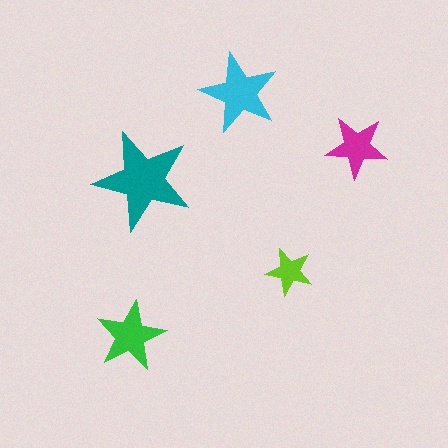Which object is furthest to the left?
The green star is leftmost.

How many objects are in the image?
There are 5 objects in the image.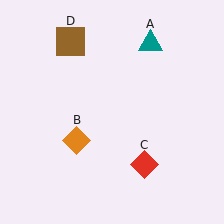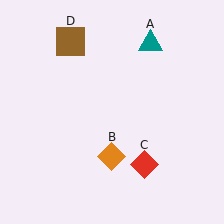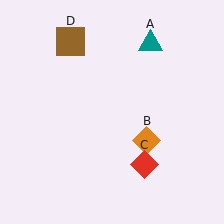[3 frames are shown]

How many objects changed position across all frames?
1 object changed position: orange diamond (object B).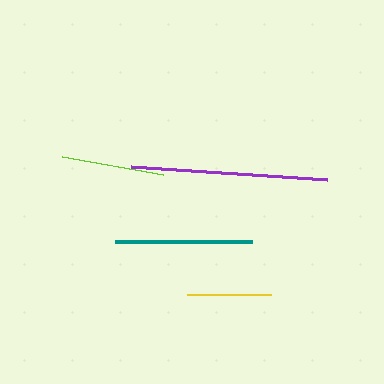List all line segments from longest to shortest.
From longest to shortest: purple, teal, lime, yellow.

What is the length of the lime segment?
The lime segment is approximately 103 pixels long.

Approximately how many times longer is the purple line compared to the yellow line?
The purple line is approximately 2.3 times the length of the yellow line.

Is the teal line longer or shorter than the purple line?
The purple line is longer than the teal line.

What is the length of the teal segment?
The teal segment is approximately 137 pixels long.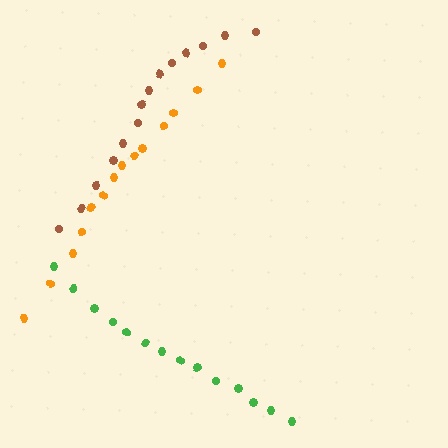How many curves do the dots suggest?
There are 3 distinct paths.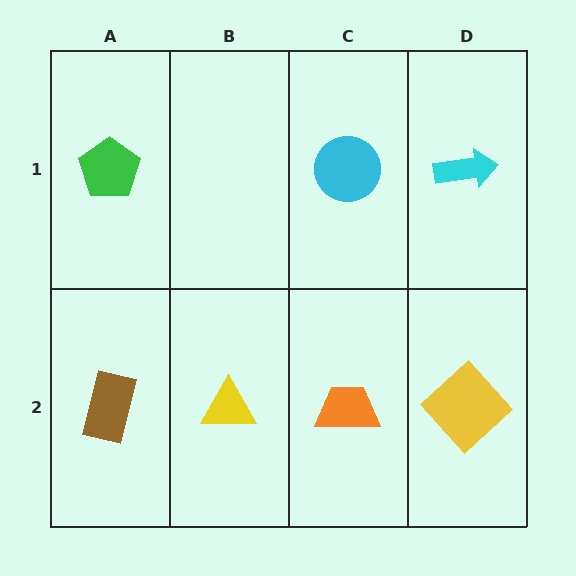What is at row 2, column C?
An orange trapezoid.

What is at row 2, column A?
A brown rectangle.